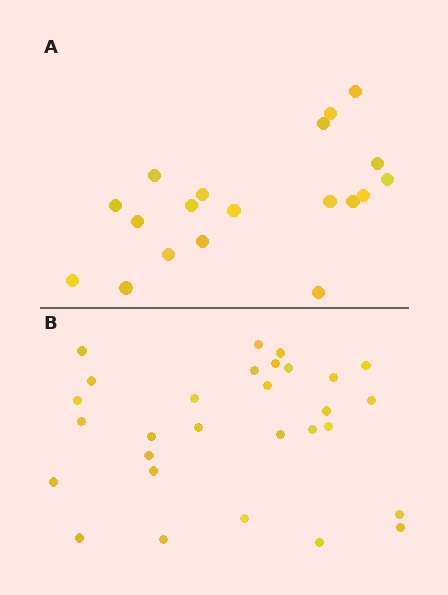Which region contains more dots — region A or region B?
Region B (the bottom region) has more dots.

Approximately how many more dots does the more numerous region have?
Region B has roughly 10 or so more dots than region A.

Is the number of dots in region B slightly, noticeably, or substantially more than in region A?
Region B has substantially more. The ratio is roughly 1.5 to 1.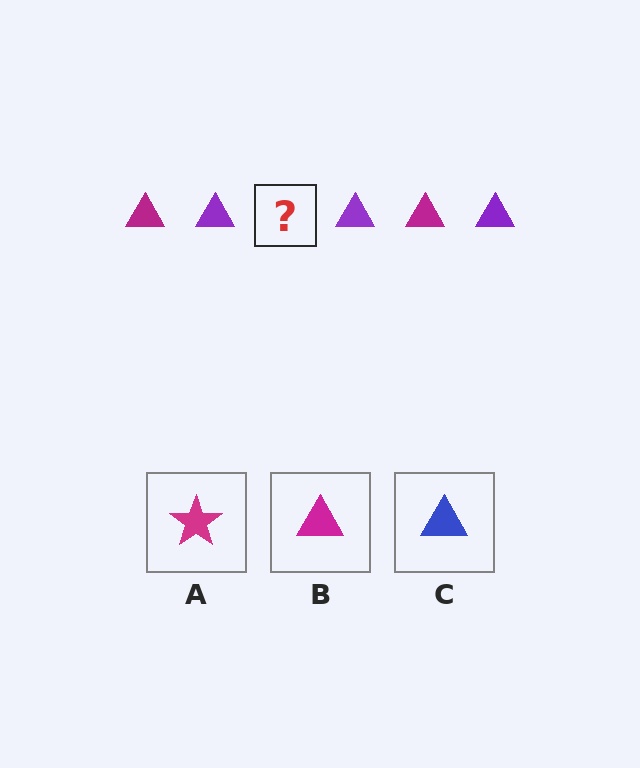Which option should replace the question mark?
Option B.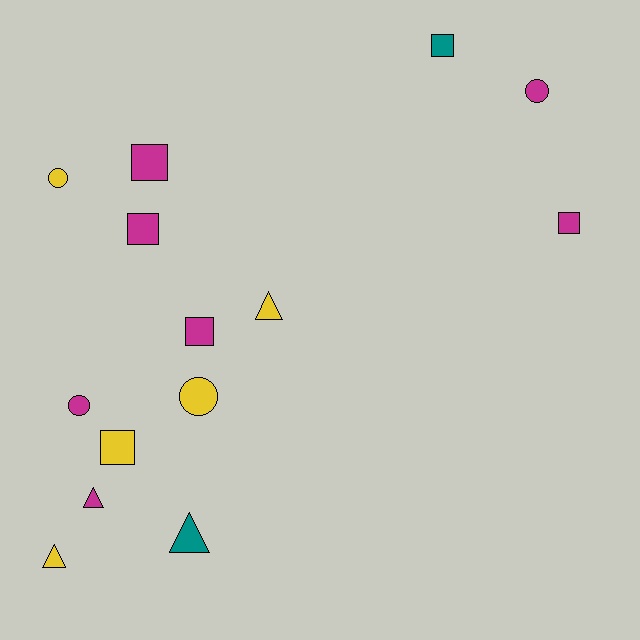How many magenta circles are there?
There are 2 magenta circles.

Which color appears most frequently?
Magenta, with 7 objects.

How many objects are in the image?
There are 14 objects.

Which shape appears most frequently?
Square, with 6 objects.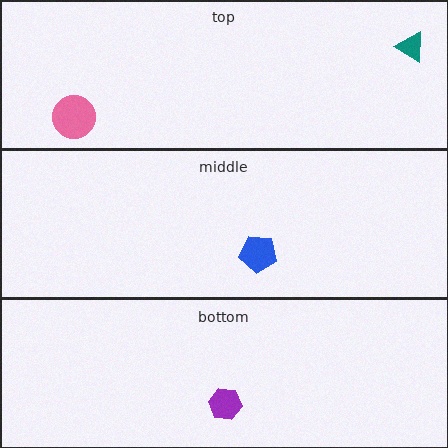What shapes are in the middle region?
The blue pentagon.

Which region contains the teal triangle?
The top region.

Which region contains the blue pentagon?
The middle region.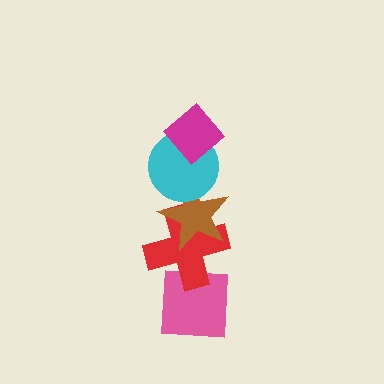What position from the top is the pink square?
The pink square is 5th from the top.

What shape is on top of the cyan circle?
The magenta diamond is on top of the cyan circle.